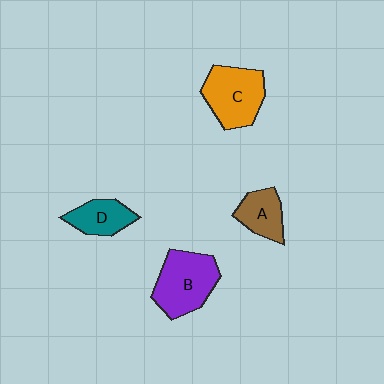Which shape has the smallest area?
Shape D (teal).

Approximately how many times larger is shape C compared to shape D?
Approximately 1.6 times.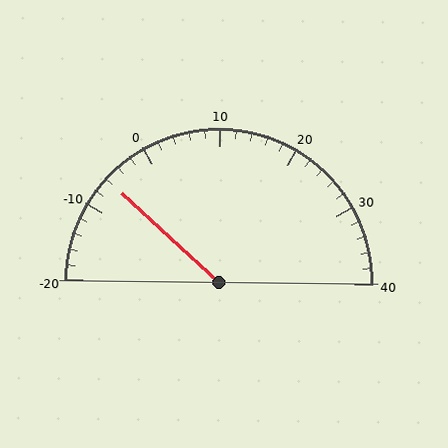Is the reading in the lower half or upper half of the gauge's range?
The reading is in the lower half of the range (-20 to 40).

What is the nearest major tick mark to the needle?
The nearest major tick mark is -10.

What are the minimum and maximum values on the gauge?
The gauge ranges from -20 to 40.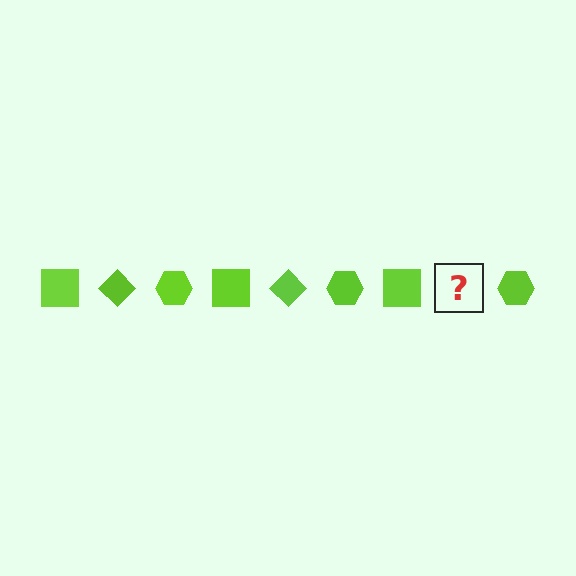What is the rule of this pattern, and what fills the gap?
The rule is that the pattern cycles through square, diamond, hexagon shapes in lime. The gap should be filled with a lime diamond.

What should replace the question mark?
The question mark should be replaced with a lime diamond.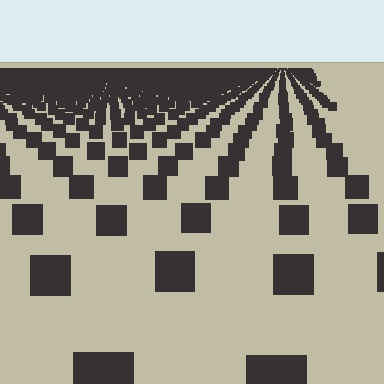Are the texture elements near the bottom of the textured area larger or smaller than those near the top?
Larger. Near the bottom, elements are closer to the viewer and appear at a bigger on-screen size.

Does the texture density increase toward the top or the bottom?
Density increases toward the top.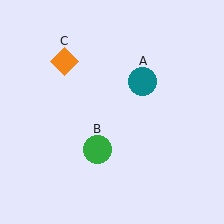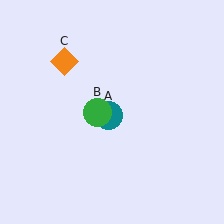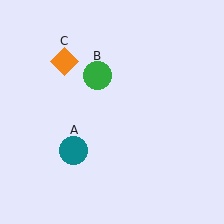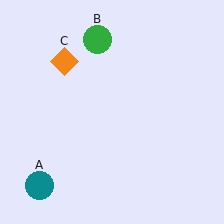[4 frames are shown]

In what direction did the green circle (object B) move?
The green circle (object B) moved up.